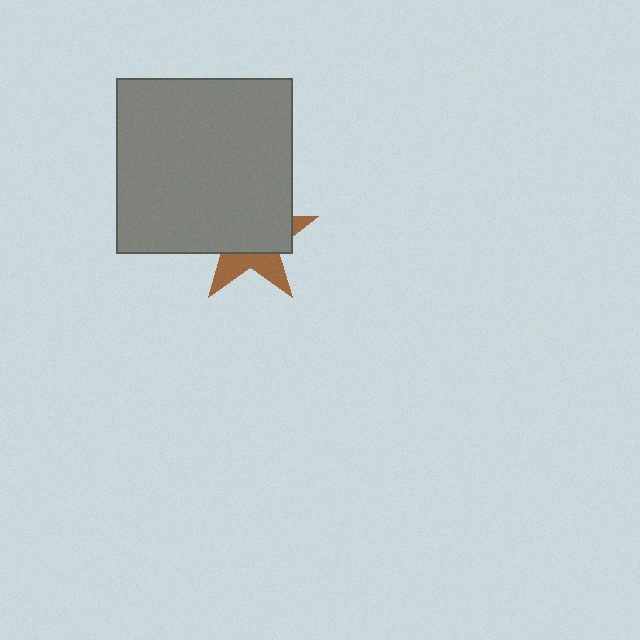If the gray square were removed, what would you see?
You would see the complete brown star.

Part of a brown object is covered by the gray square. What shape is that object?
It is a star.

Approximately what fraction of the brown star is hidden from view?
Roughly 65% of the brown star is hidden behind the gray square.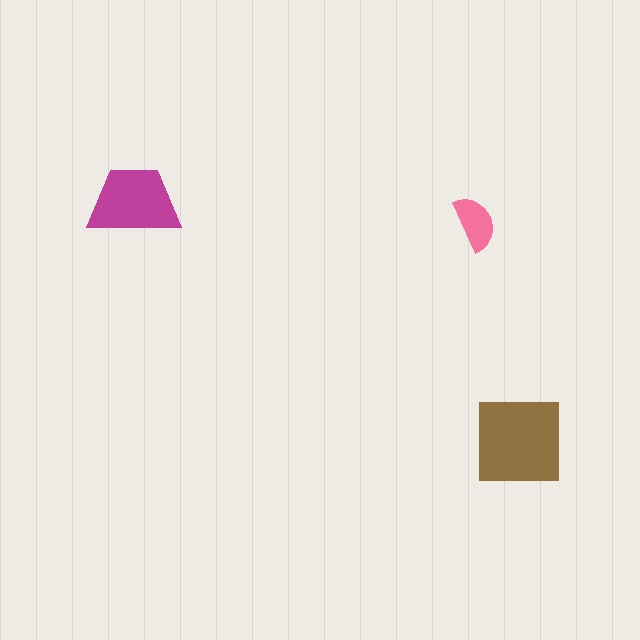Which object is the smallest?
The pink semicircle.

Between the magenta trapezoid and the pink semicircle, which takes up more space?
The magenta trapezoid.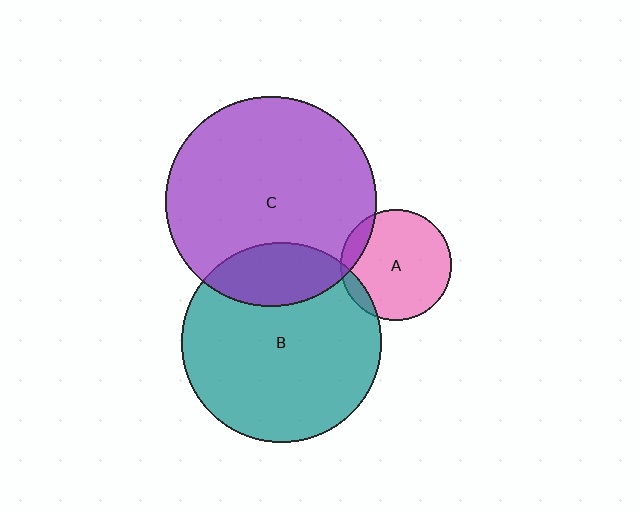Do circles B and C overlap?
Yes.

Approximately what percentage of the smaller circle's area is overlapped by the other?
Approximately 20%.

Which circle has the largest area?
Circle C (purple).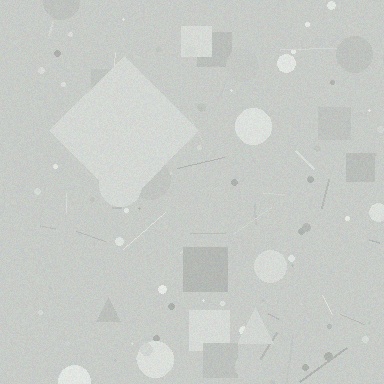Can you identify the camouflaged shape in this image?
The camouflaged shape is a diamond.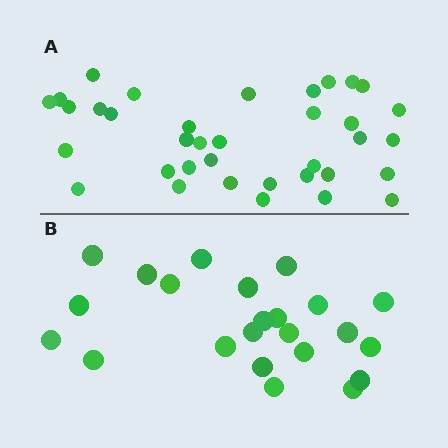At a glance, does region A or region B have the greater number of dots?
Region A (the top region) has more dots.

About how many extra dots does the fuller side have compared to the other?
Region A has approximately 15 more dots than region B.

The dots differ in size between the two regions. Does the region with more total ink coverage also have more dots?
No. Region B has more total ink coverage because its dots are larger, but region A actually contains more individual dots. Total area can be misleading — the number of items is what matters here.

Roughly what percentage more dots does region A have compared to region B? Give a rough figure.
About 55% more.